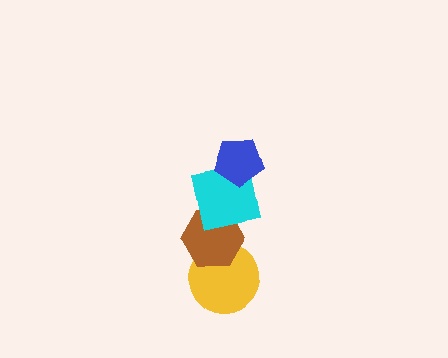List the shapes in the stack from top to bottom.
From top to bottom: the blue pentagon, the cyan square, the brown hexagon, the yellow circle.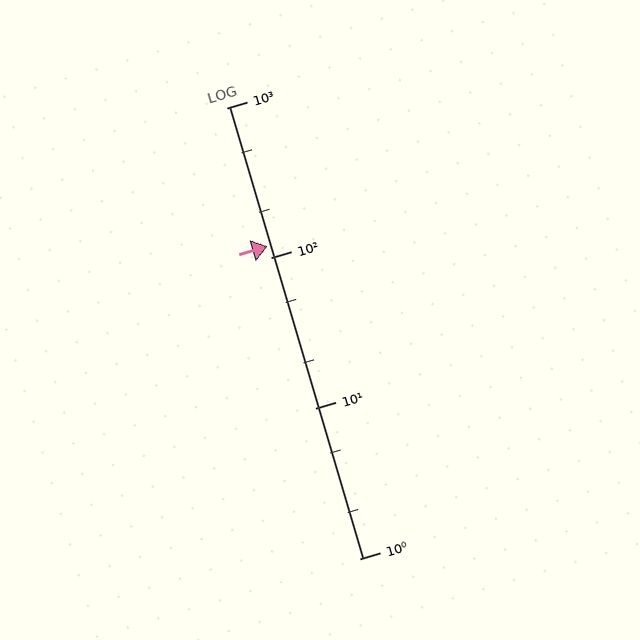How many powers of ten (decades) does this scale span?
The scale spans 3 decades, from 1 to 1000.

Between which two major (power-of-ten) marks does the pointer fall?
The pointer is between 100 and 1000.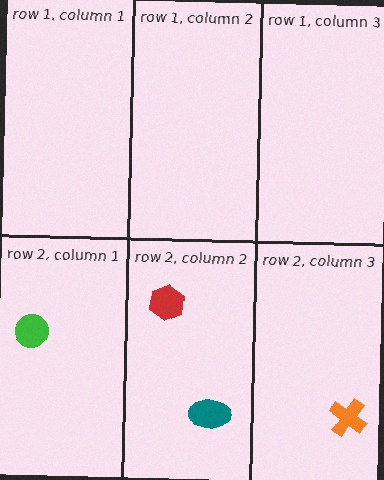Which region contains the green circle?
The row 2, column 1 region.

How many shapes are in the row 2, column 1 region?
1.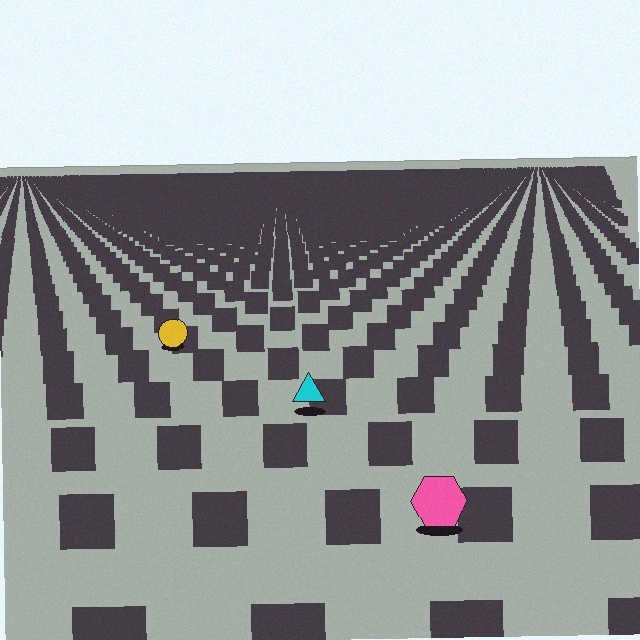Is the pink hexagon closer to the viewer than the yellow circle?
Yes. The pink hexagon is closer — you can tell from the texture gradient: the ground texture is coarser near it.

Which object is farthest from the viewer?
The yellow circle is farthest from the viewer. It appears smaller and the ground texture around it is denser.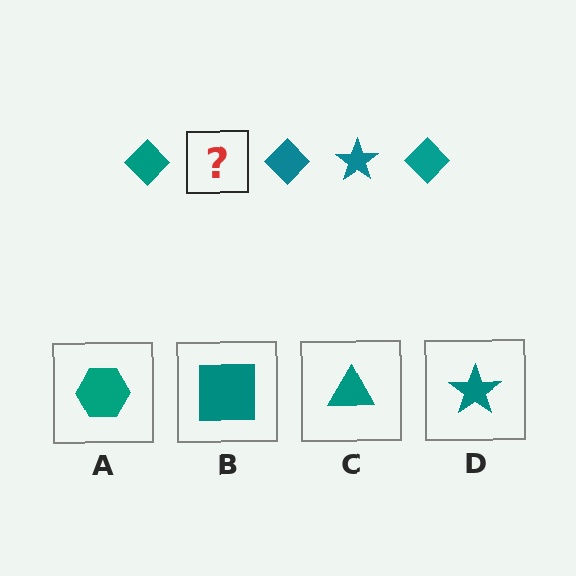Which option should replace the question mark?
Option D.